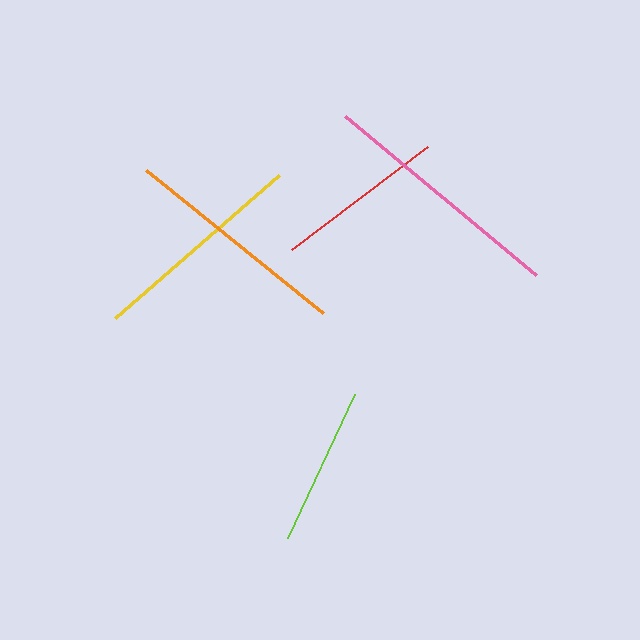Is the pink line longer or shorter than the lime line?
The pink line is longer than the lime line.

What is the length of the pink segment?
The pink segment is approximately 248 pixels long.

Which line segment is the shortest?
The lime line is the shortest at approximately 158 pixels.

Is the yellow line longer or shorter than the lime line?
The yellow line is longer than the lime line.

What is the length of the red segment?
The red segment is approximately 171 pixels long.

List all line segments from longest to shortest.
From longest to shortest: pink, orange, yellow, red, lime.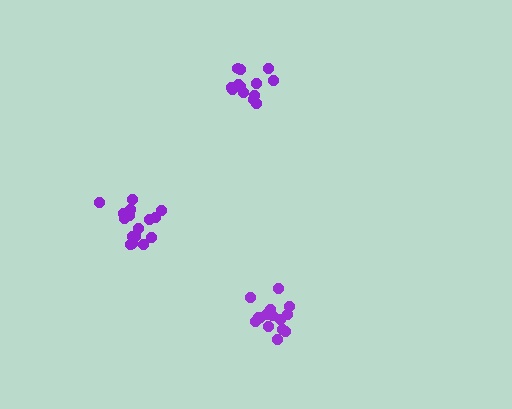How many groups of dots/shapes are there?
There are 3 groups.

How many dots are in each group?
Group 1: 17 dots, Group 2: 15 dots, Group 3: 13 dots (45 total).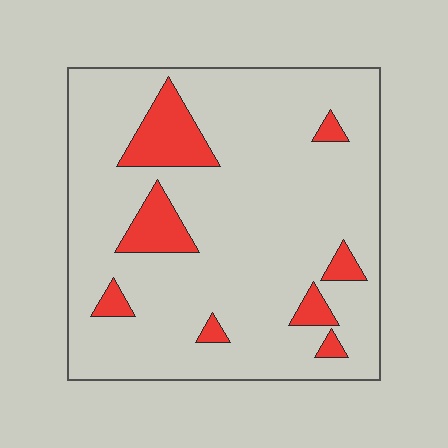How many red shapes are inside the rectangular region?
8.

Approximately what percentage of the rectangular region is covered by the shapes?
Approximately 15%.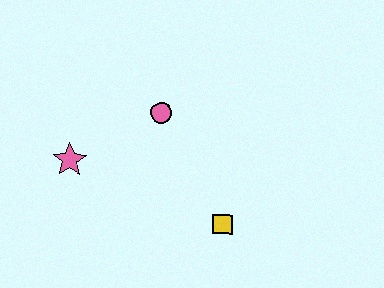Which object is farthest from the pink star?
The yellow square is farthest from the pink star.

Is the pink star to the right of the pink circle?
No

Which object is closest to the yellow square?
The pink circle is closest to the yellow square.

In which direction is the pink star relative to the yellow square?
The pink star is to the left of the yellow square.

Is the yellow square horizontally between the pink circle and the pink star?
No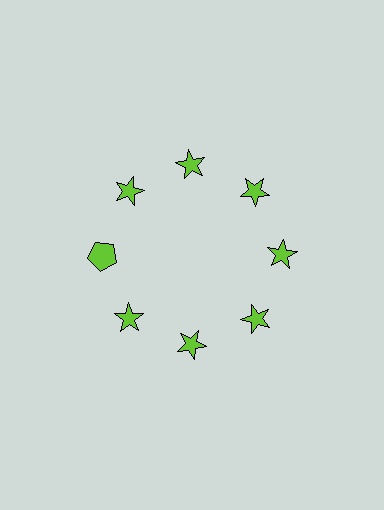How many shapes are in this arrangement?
There are 8 shapes arranged in a ring pattern.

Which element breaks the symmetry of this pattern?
The lime pentagon at roughly the 9 o'clock position breaks the symmetry. All other shapes are lime stars.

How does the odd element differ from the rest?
It has a different shape: pentagon instead of star.